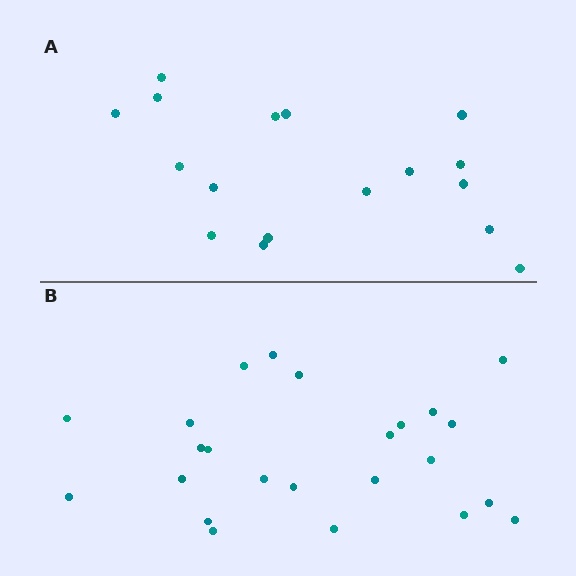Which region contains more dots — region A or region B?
Region B (the bottom region) has more dots.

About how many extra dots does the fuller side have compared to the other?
Region B has roughly 8 or so more dots than region A.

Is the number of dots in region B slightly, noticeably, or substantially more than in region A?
Region B has noticeably more, but not dramatically so. The ratio is roughly 1.4 to 1.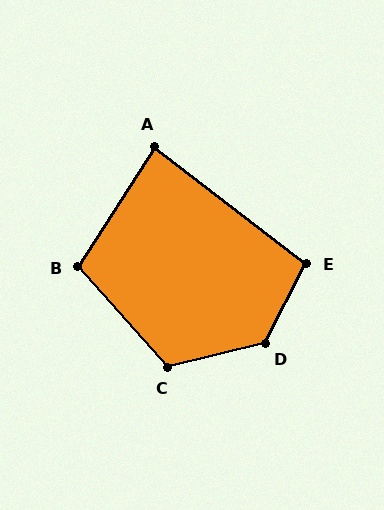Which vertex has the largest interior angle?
D, at approximately 131 degrees.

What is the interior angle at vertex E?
Approximately 100 degrees (obtuse).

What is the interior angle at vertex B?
Approximately 106 degrees (obtuse).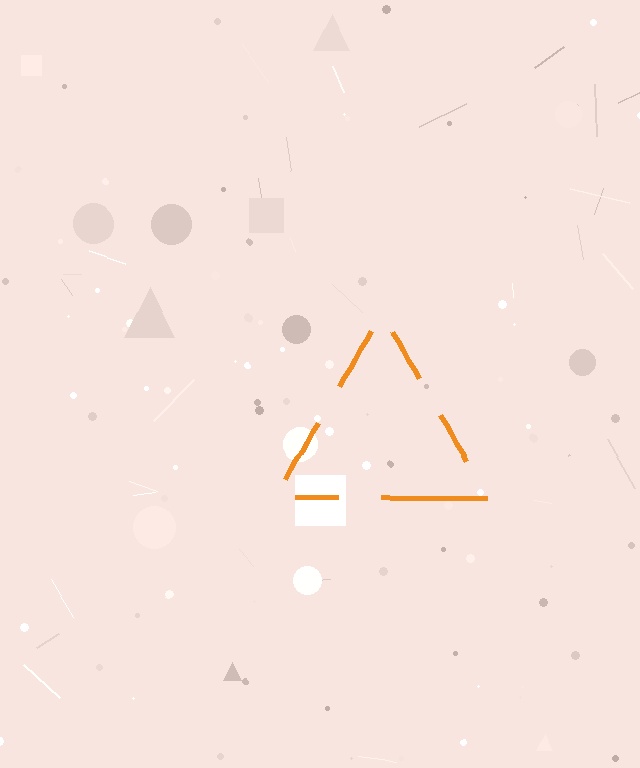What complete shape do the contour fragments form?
The contour fragments form a triangle.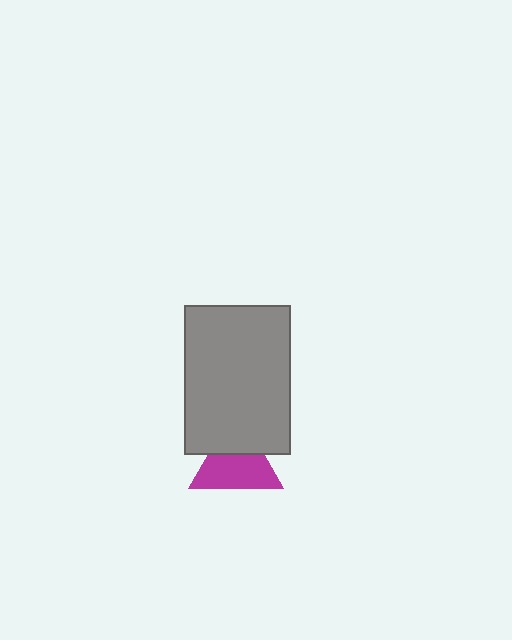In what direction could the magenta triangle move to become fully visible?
The magenta triangle could move down. That would shift it out from behind the gray rectangle entirely.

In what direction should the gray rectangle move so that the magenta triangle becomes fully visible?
The gray rectangle should move up. That is the shortest direction to clear the overlap and leave the magenta triangle fully visible.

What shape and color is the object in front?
The object in front is a gray rectangle.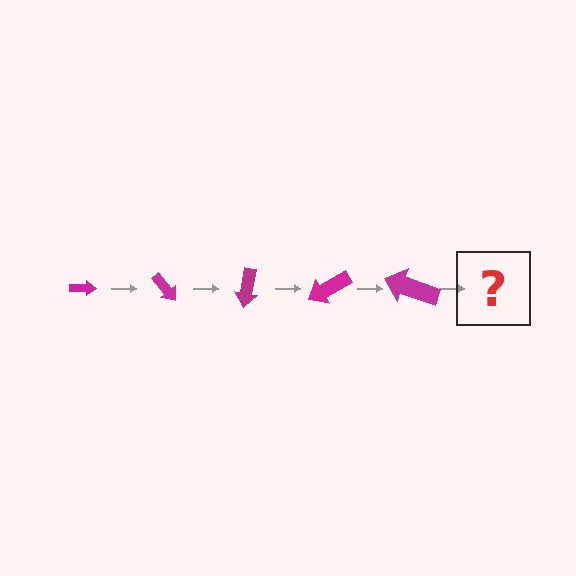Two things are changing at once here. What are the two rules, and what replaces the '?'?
The two rules are that the arrow grows larger each step and it rotates 50 degrees each step. The '?' should be an arrow, larger than the previous one and rotated 250 degrees from the start.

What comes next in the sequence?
The next element should be an arrow, larger than the previous one and rotated 250 degrees from the start.